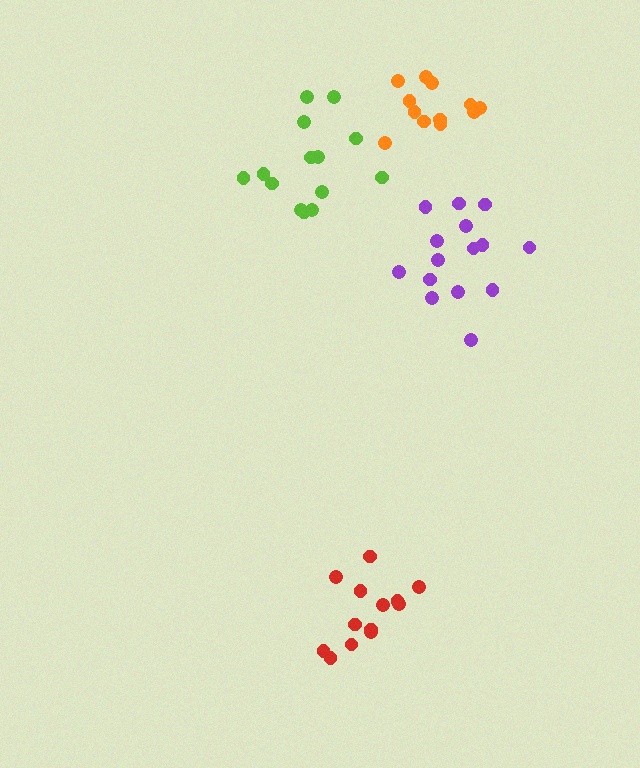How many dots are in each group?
Group 1: 15 dots, Group 2: 13 dots, Group 3: 14 dots, Group 4: 12 dots (54 total).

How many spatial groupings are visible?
There are 4 spatial groupings.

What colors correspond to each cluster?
The clusters are colored: purple, red, lime, orange.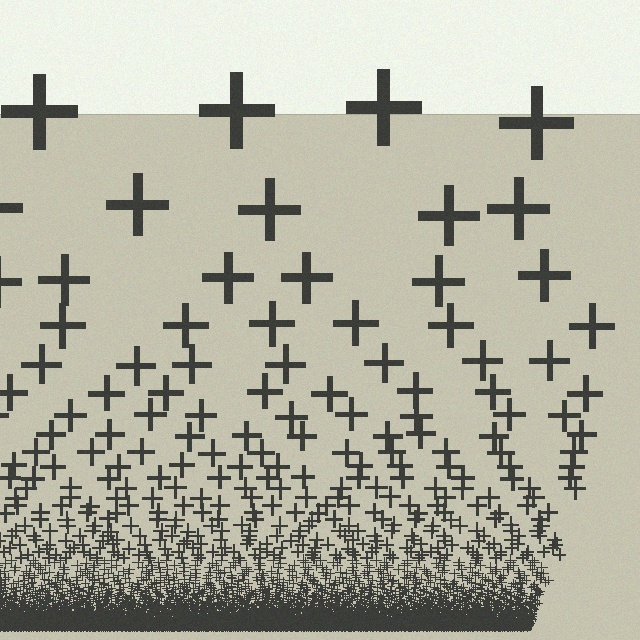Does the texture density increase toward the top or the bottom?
Density increases toward the bottom.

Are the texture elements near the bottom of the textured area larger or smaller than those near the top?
Smaller. The gradient is inverted — elements near the bottom are smaller and denser.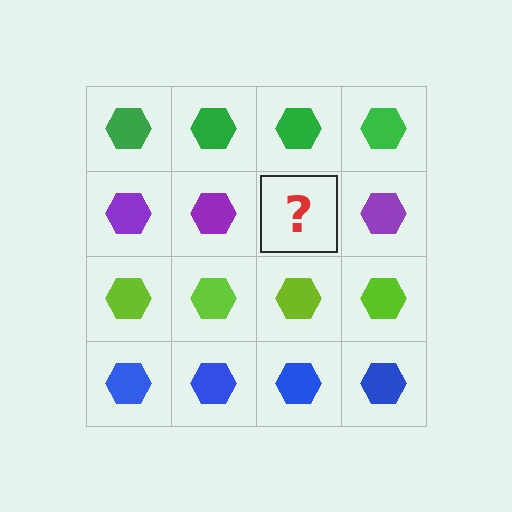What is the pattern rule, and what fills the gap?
The rule is that each row has a consistent color. The gap should be filled with a purple hexagon.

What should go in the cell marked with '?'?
The missing cell should contain a purple hexagon.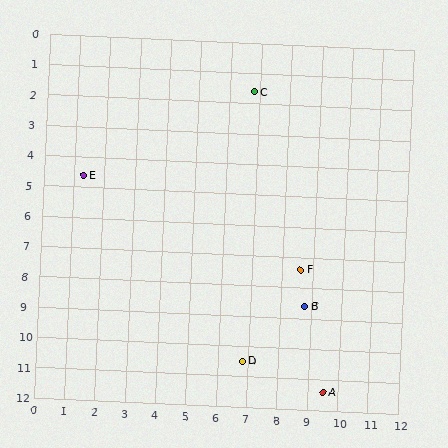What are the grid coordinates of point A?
Point A is at approximately (9.5, 11.4).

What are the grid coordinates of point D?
Point D is at approximately (6.8, 10.5).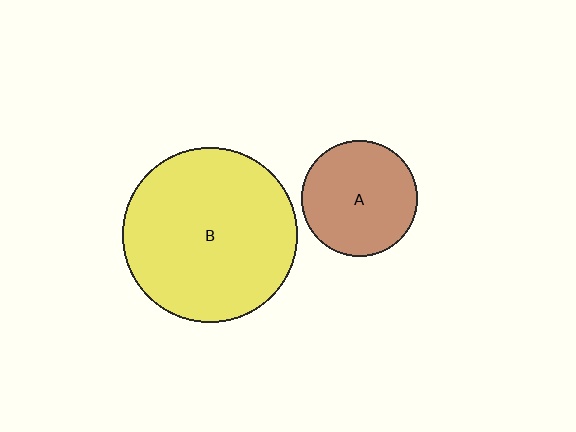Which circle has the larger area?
Circle B (yellow).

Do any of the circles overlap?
No, none of the circles overlap.